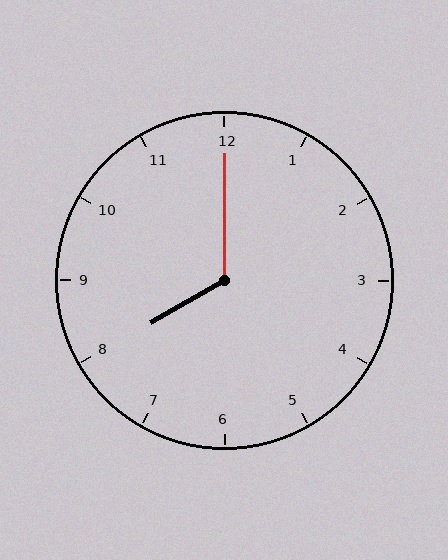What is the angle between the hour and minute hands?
Approximately 120 degrees.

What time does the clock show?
8:00.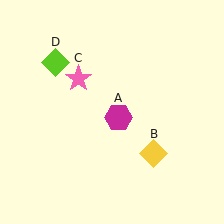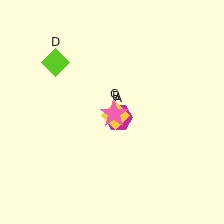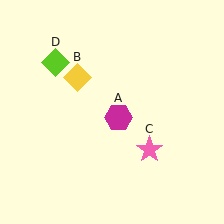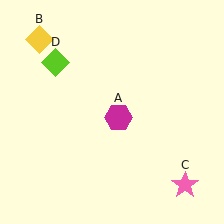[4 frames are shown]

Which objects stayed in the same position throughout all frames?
Magenta hexagon (object A) and lime diamond (object D) remained stationary.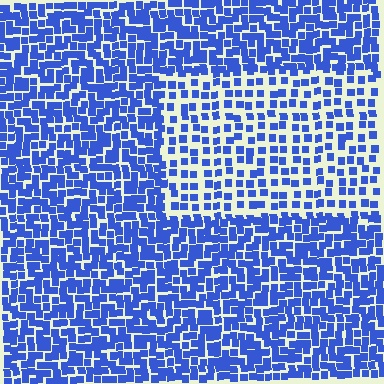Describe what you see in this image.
The image contains small blue elements arranged at two different densities. A rectangle-shaped region is visible where the elements are less densely packed than the surrounding area.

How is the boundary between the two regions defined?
The boundary is defined by a change in element density (approximately 1.9x ratio). All elements are the same color, size, and shape.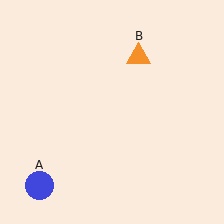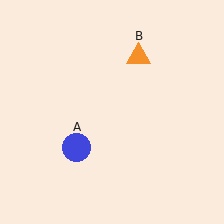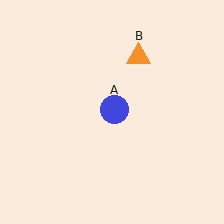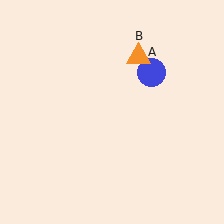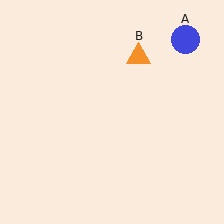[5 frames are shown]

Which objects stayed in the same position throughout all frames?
Orange triangle (object B) remained stationary.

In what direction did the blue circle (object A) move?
The blue circle (object A) moved up and to the right.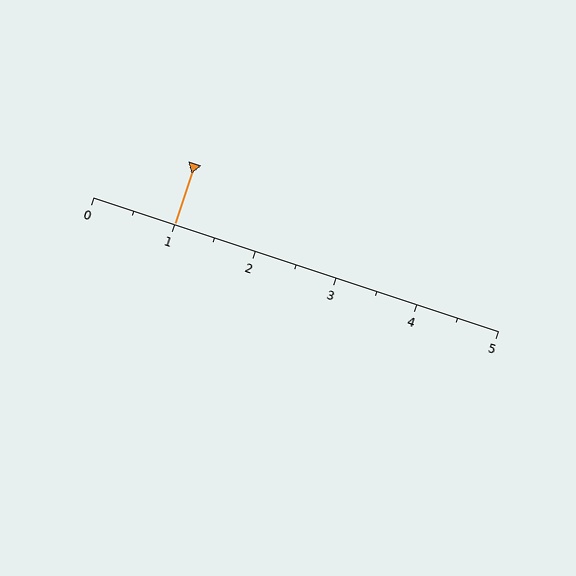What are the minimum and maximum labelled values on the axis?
The axis runs from 0 to 5.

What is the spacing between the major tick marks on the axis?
The major ticks are spaced 1 apart.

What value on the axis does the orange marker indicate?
The marker indicates approximately 1.